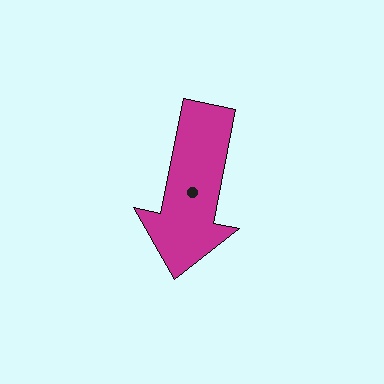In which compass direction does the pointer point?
South.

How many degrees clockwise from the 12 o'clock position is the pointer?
Approximately 191 degrees.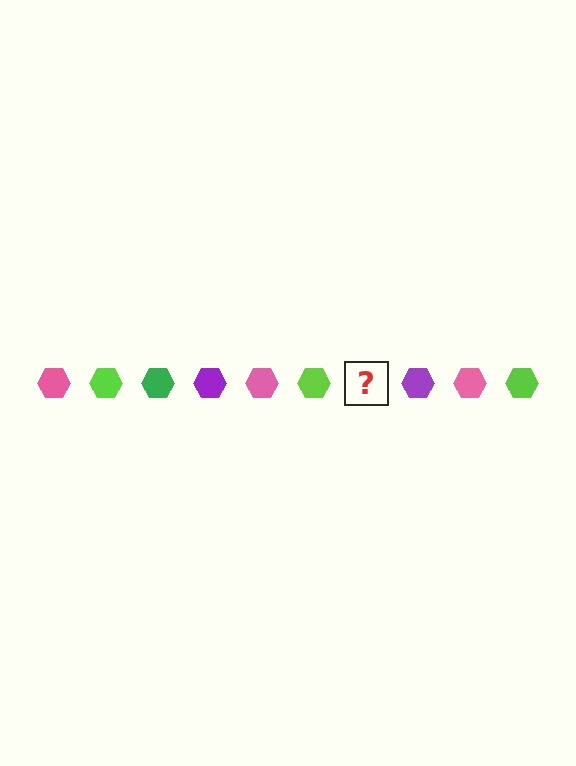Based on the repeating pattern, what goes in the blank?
The blank should be a green hexagon.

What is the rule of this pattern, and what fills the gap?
The rule is that the pattern cycles through pink, lime, green, purple hexagons. The gap should be filled with a green hexagon.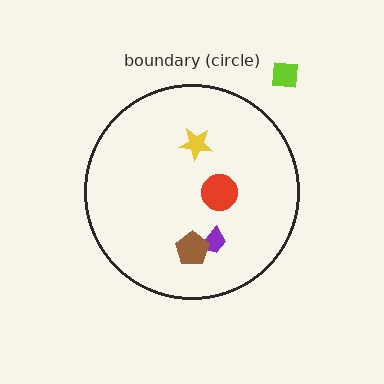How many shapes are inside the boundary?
4 inside, 1 outside.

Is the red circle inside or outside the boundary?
Inside.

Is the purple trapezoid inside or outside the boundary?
Inside.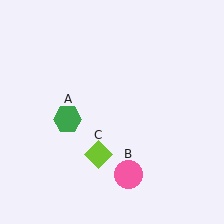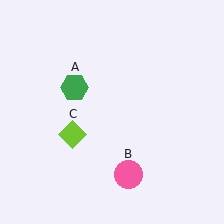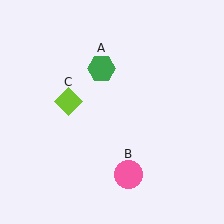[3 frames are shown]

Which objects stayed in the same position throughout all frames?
Pink circle (object B) remained stationary.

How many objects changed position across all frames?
2 objects changed position: green hexagon (object A), lime diamond (object C).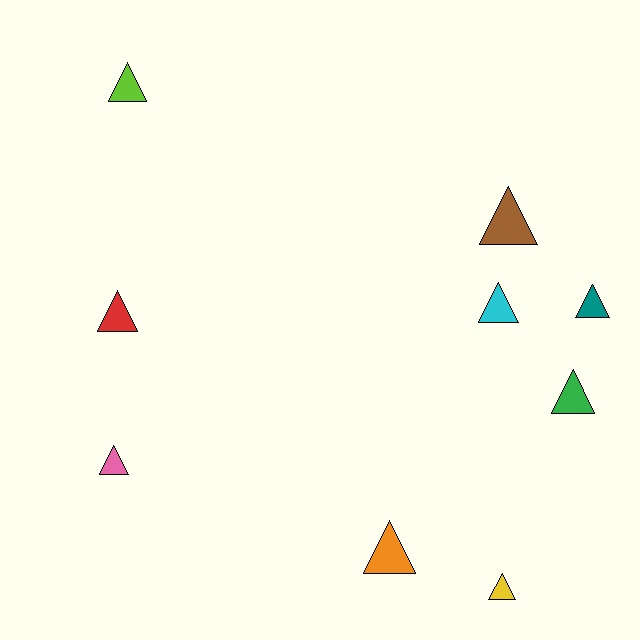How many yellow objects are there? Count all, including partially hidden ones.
There is 1 yellow object.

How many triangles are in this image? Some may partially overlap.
There are 9 triangles.